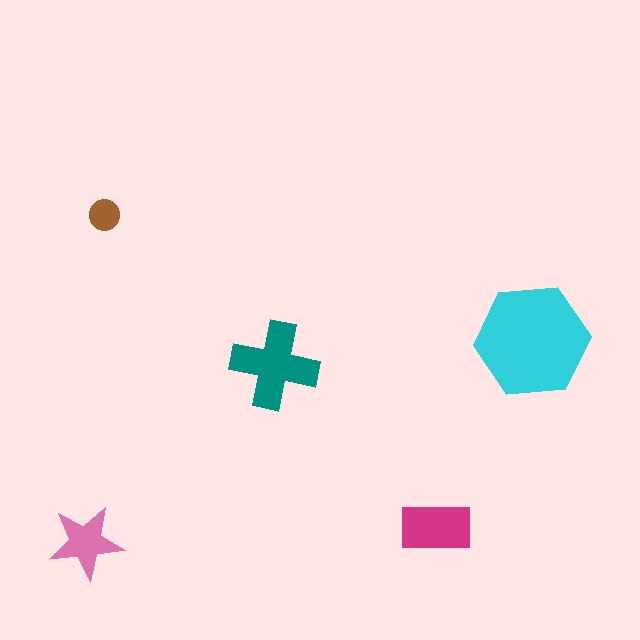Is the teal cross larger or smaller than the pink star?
Larger.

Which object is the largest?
The cyan hexagon.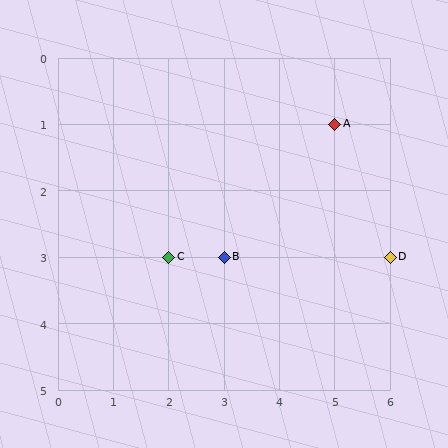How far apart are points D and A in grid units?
Points D and A are 1 column and 2 rows apart (about 2.2 grid units diagonally).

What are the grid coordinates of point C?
Point C is at grid coordinates (2, 3).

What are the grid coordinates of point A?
Point A is at grid coordinates (5, 1).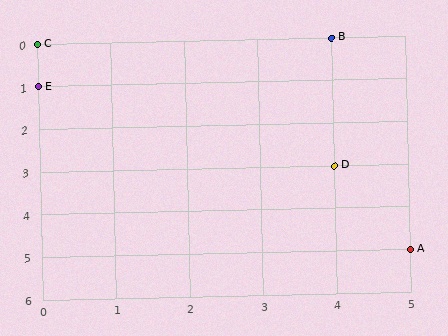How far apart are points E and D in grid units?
Points E and D are 4 columns and 2 rows apart (about 4.5 grid units diagonally).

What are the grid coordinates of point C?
Point C is at grid coordinates (0, 0).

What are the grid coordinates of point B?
Point B is at grid coordinates (4, 0).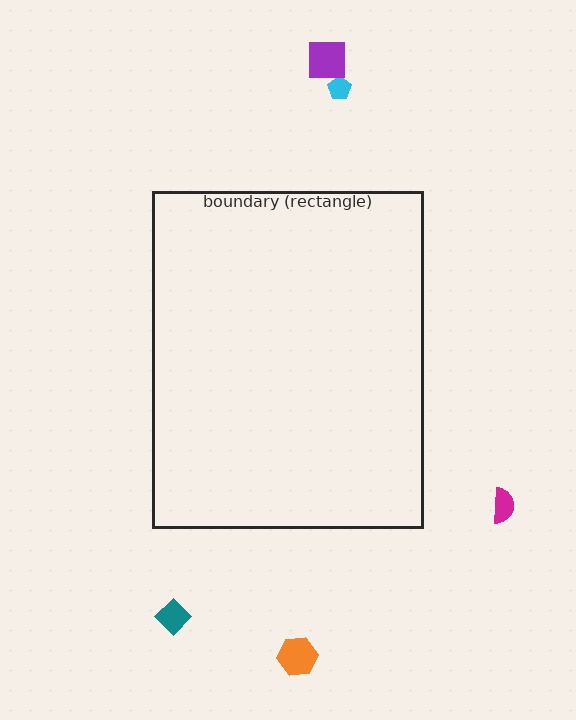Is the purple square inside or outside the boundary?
Outside.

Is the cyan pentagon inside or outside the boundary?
Outside.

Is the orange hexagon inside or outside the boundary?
Outside.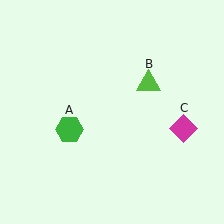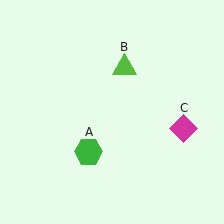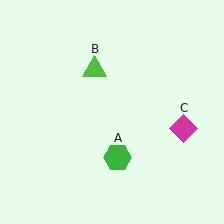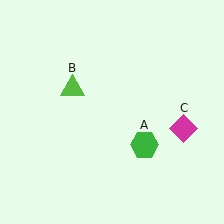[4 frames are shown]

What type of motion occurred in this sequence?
The green hexagon (object A), lime triangle (object B) rotated counterclockwise around the center of the scene.